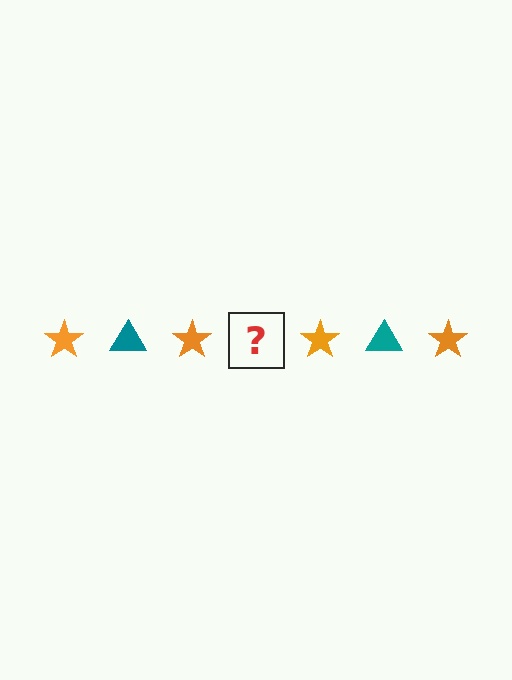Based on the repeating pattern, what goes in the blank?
The blank should be a teal triangle.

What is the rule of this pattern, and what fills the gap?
The rule is that the pattern alternates between orange star and teal triangle. The gap should be filled with a teal triangle.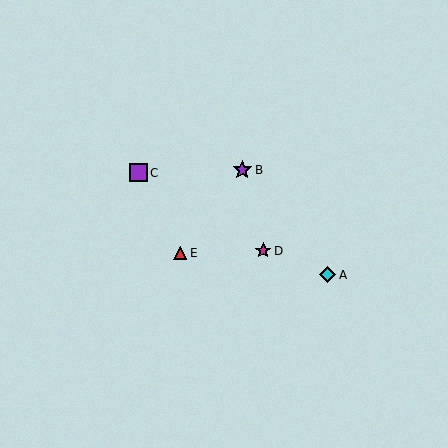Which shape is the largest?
The purple star (labeled B) is the largest.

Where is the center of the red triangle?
The center of the red triangle is at (180, 253).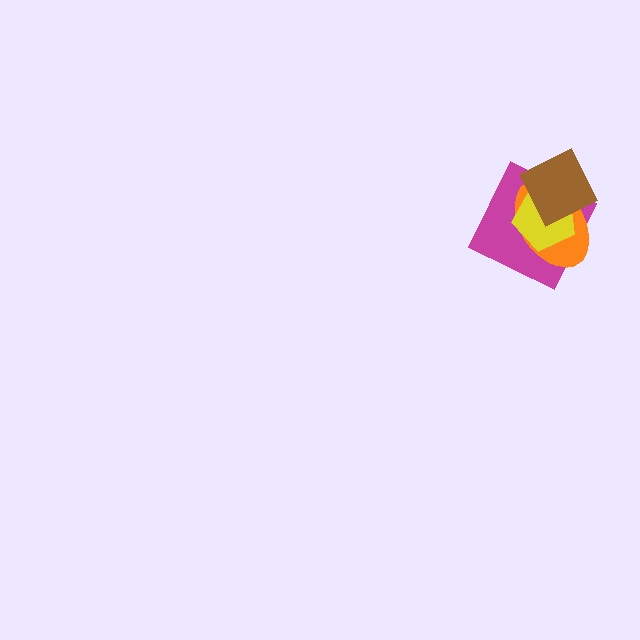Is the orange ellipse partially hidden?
Yes, it is partially covered by another shape.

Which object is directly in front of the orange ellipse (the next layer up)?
The yellow pentagon is directly in front of the orange ellipse.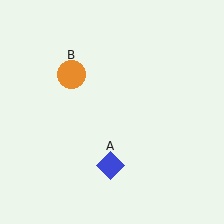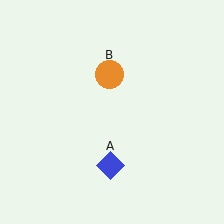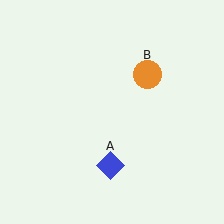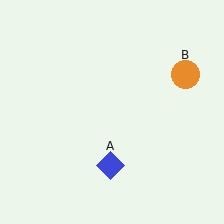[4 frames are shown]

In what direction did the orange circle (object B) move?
The orange circle (object B) moved right.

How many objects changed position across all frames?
1 object changed position: orange circle (object B).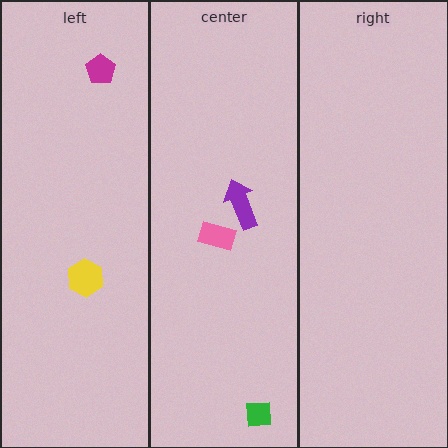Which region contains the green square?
The center region.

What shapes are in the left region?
The yellow hexagon, the magenta pentagon.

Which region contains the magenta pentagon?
The left region.